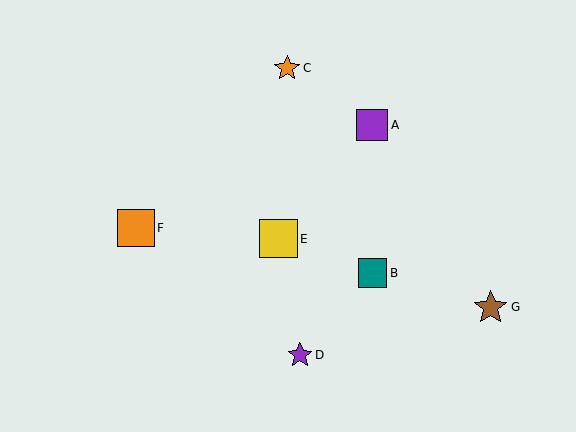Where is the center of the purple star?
The center of the purple star is at (300, 355).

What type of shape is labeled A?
Shape A is a purple square.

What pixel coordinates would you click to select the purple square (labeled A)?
Click at (372, 125) to select the purple square A.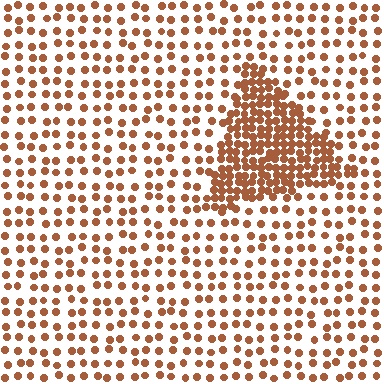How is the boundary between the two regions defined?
The boundary is defined by a change in element density (approximately 2.7x ratio). All elements are the same color, size, and shape.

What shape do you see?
I see a triangle.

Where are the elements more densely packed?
The elements are more densely packed inside the triangle boundary.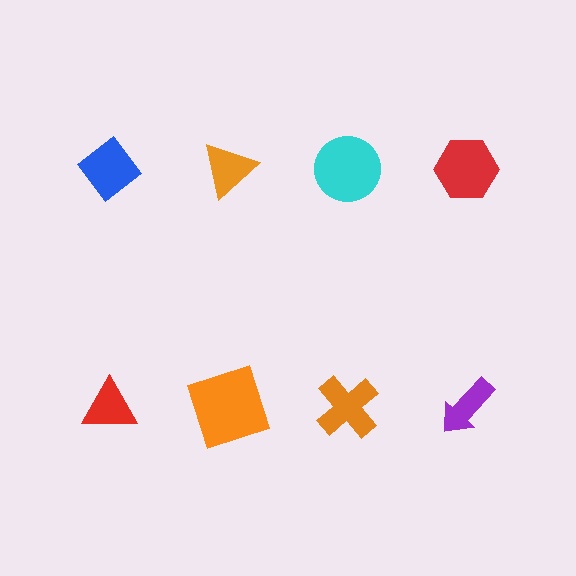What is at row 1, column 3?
A cyan circle.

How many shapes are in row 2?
4 shapes.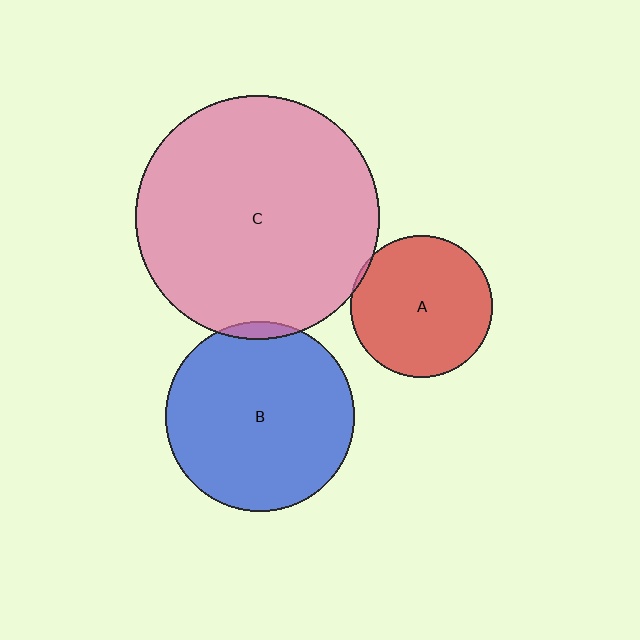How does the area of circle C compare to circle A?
Approximately 2.9 times.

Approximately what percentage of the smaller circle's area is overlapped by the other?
Approximately 5%.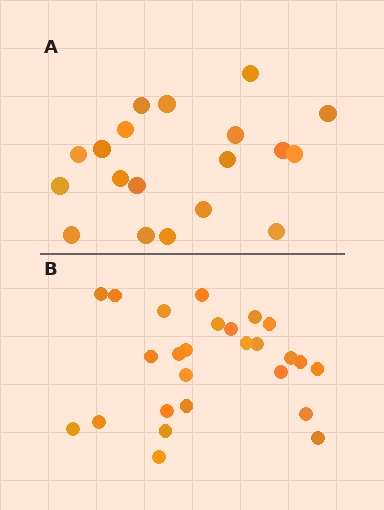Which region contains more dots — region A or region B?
Region B (the bottom region) has more dots.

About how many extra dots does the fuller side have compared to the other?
Region B has roughly 8 or so more dots than region A.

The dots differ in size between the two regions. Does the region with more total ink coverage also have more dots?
No. Region A has more total ink coverage because its dots are larger, but region B actually contains more individual dots. Total area can be misleading — the number of items is what matters here.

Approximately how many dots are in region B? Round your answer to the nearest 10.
About 30 dots. (The exact count is 26, which rounds to 30.)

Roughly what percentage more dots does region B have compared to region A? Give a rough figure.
About 35% more.